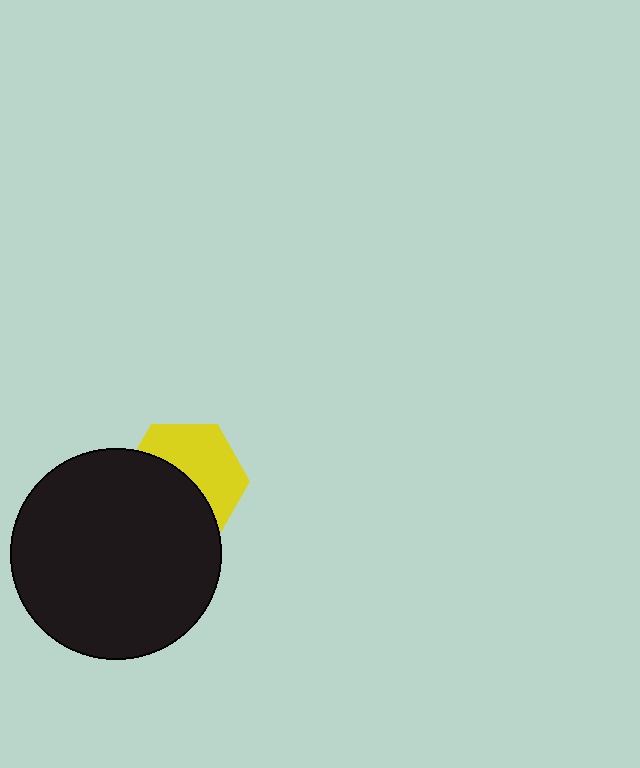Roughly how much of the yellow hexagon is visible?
About half of it is visible (roughly 50%).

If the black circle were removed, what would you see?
You would see the complete yellow hexagon.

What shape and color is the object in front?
The object in front is a black circle.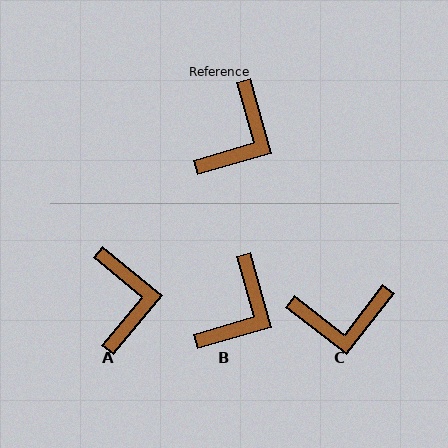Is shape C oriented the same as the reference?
No, it is off by about 54 degrees.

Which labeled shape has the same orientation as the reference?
B.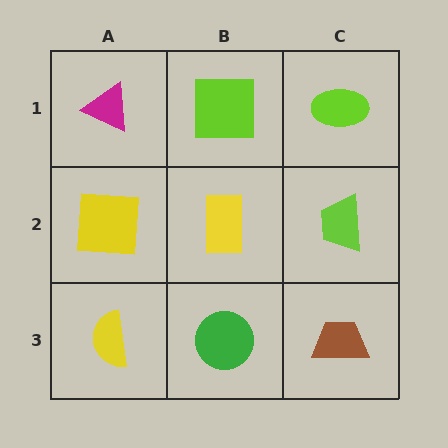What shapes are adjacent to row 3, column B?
A yellow rectangle (row 2, column B), a yellow semicircle (row 3, column A), a brown trapezoid (row 3, column C).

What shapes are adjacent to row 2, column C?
A lime ellipse (row 1, column C), a brown trapezoid (row 3, column C), a yellow rectangle (row 2, column B).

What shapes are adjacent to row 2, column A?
A magenta triangle (row 1, column A), a yellow semicircle (row 3, column A), a yellow rectangle (row 2, column B).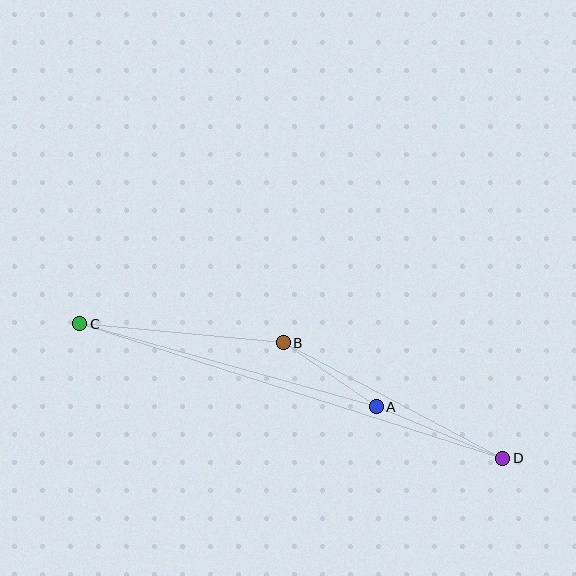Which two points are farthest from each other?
Points C and D are farthest from each other.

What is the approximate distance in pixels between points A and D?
The distance between A and D is approximately 137 pixels.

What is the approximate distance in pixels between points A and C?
The distance between A and C is approximately 308 pixels.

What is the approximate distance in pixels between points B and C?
The distance between B and C is approximately 205 pixels.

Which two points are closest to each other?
Points A and B are closest to each other.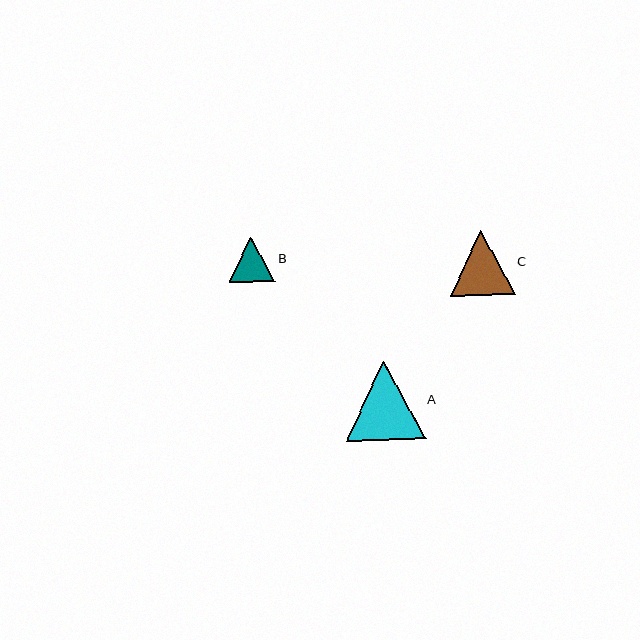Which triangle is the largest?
Triangle A is the largest with a size of approximately 80 pixels.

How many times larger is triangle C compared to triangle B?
Triangle C is approximately 1.4 times the size of triangle B.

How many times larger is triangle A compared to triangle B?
Triangle A is approximately 1.7 times the size of triangle B.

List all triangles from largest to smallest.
From largest to smallest: A, C, B.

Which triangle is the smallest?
Triangle B is the smallest with a size of approximately 46 pixels.